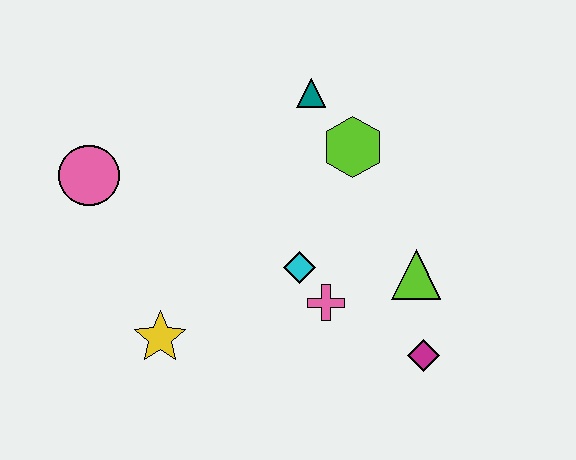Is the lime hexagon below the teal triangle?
Yes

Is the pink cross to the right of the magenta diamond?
No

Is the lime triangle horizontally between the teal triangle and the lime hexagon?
No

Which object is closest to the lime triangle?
The magenta diamond is closest to the lime triangle.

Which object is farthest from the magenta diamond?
The pink circle is farthest from the magenta diamond.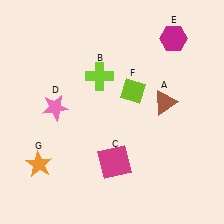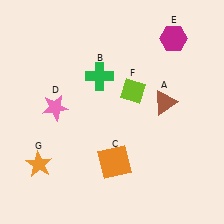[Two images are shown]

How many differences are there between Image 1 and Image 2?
There are 2 differences between the two images.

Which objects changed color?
B changed from lime to green. C changed from magenta to orange.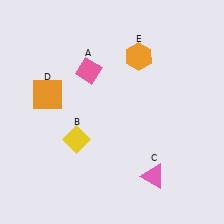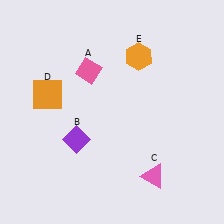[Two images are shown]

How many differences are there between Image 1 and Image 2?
There is 1 difference between the two images.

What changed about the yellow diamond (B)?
In Image 1, B is yellow. In Image 2, it changed to purple.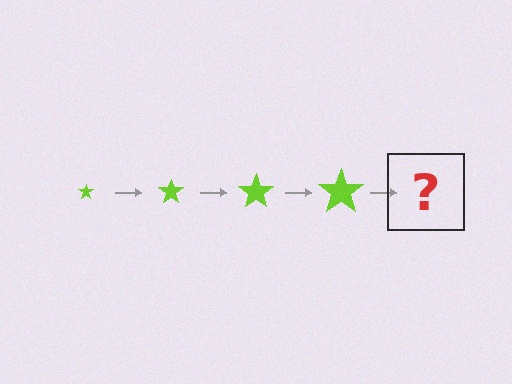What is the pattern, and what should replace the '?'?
The pattern is that the star gets progressively larger each step. The '?' should be a lime star, larger than the previous one.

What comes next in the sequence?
The next element should be a lime star, larger than the previous one.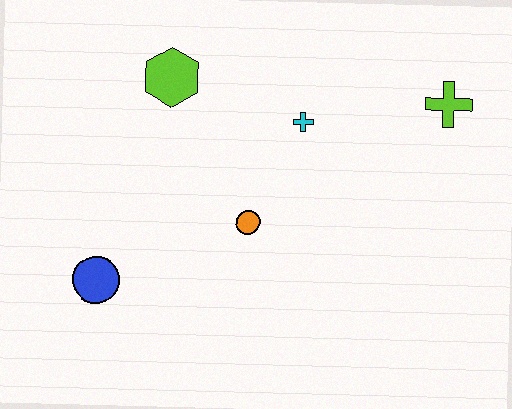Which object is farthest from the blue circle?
The lime cross is farthest from the blue circle.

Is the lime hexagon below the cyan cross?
No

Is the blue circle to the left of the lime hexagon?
Yes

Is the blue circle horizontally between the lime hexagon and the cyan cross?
No